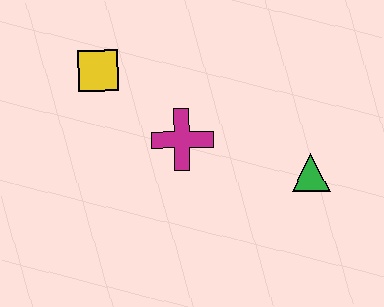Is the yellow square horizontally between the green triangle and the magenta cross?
No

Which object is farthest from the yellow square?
The green triangle is farthest from the yellow square.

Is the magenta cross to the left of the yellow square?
No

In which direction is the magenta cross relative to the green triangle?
The magenta cross is to the left of the green triangle.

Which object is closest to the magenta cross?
The yellow square is closest to the magenta cross.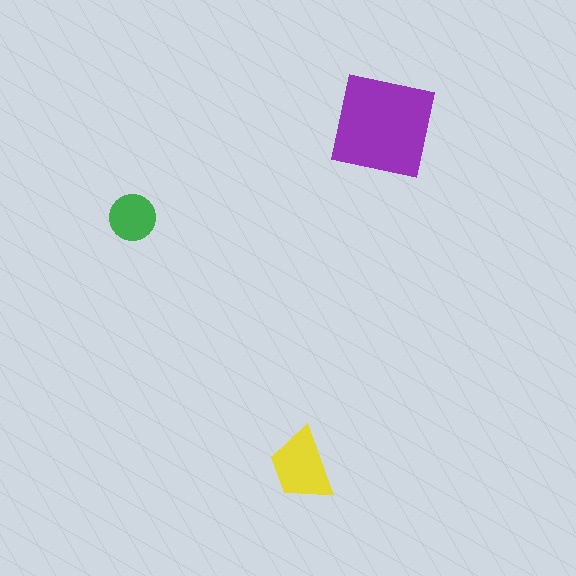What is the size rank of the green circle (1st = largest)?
3rd.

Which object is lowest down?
The yellow trapezoid is bottommost.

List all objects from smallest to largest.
The green circle, the yellow trapezoid, the purple square.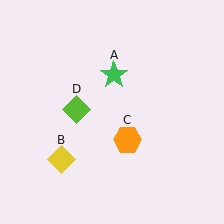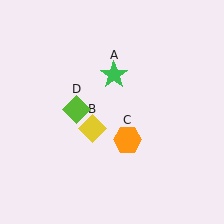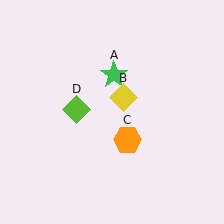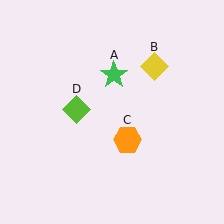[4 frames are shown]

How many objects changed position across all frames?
1 object changed position: yellow diamond (object B).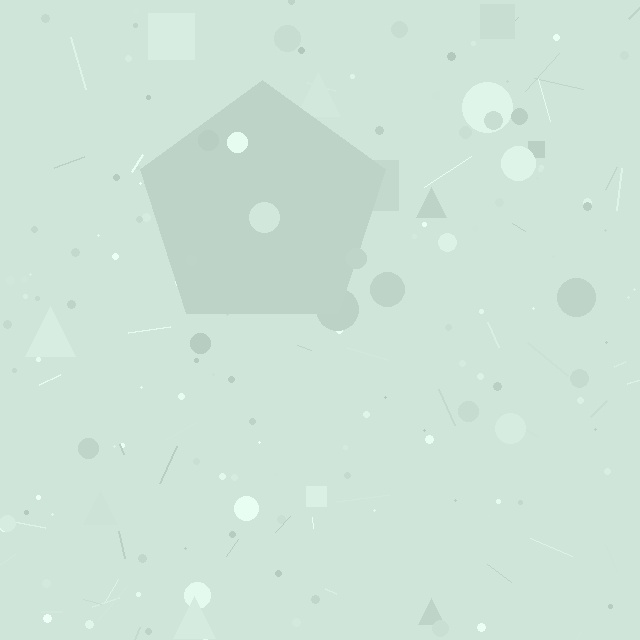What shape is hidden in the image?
A pentagon is hidden in the image.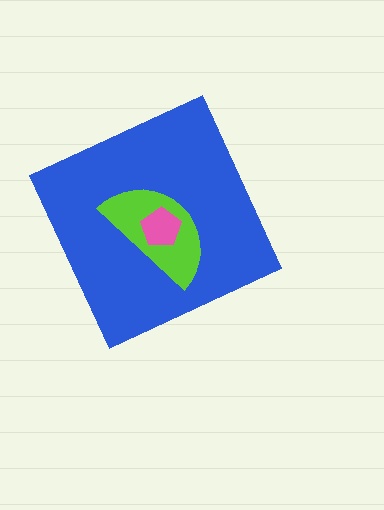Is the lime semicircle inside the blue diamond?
Yes.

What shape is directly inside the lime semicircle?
The pink pentagon.